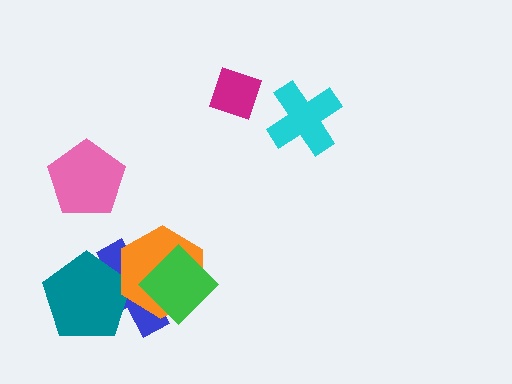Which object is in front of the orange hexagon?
The green diamond is in front of the orange hexagon.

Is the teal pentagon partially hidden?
Yes, it is partially covered by another shape.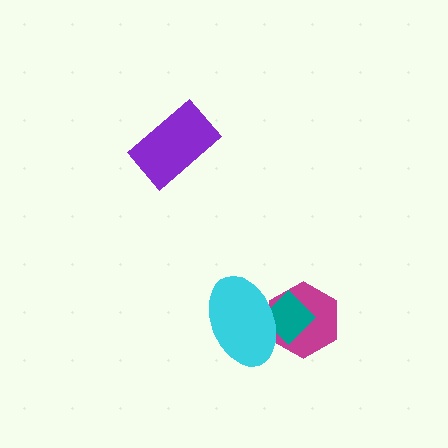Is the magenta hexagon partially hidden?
Yes, it is partially covered by another shape.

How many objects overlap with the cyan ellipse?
2 objects overlap with the cyan ellipse.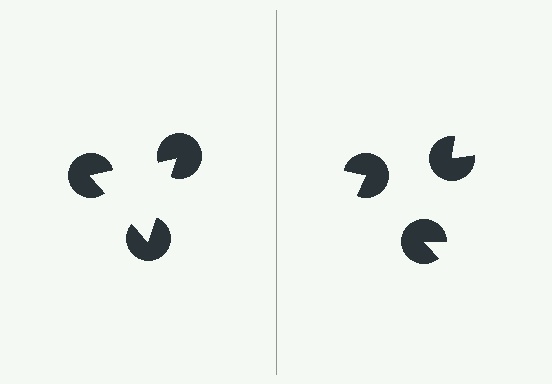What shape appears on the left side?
An illusory triangle.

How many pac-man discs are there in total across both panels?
6 — 3 on each side.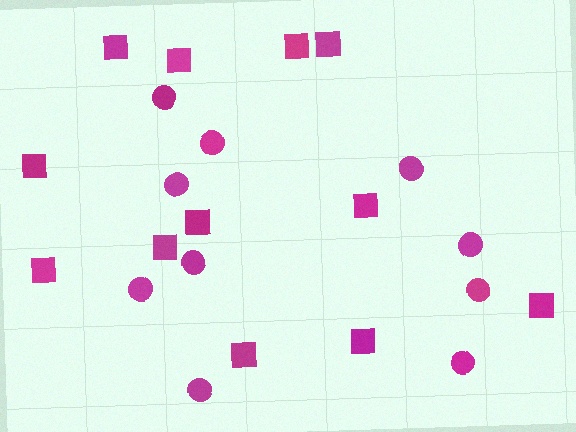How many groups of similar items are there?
There are 2 groups: one group of circles (10) and one group of squares (12).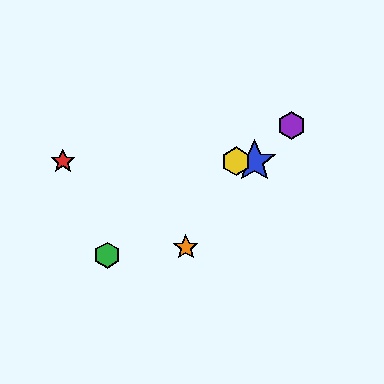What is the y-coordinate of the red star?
The red star is at y≈161.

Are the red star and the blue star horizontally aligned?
Yes, both are at y≈161.